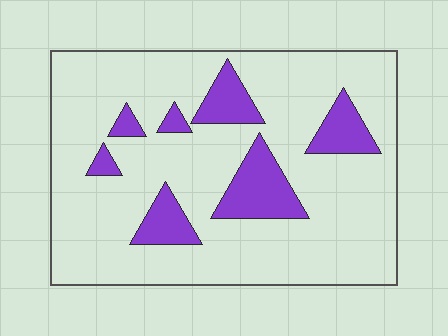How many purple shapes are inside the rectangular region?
7.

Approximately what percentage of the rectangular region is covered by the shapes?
Approximately 15%.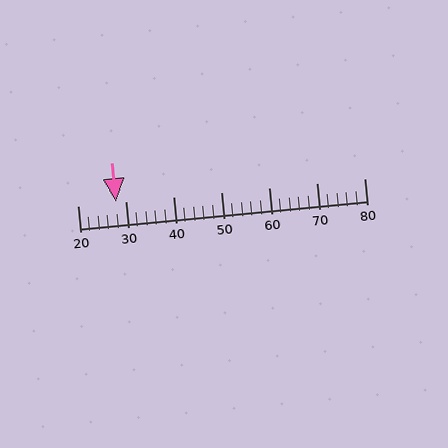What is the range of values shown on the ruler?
The ruler shows values from 20 to 80.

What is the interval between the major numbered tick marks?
The major tick marks are spaced 10 units apart.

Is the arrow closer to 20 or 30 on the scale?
The arrow is closer to 30.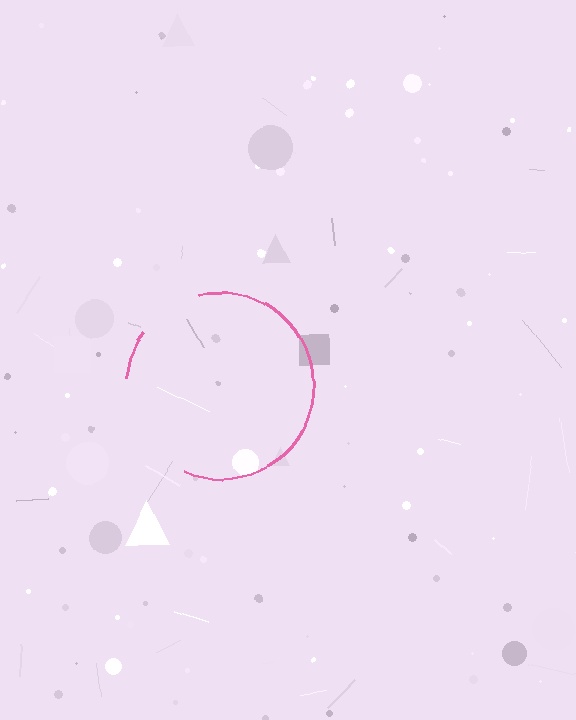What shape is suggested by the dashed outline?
The dashed outline suggests a circle.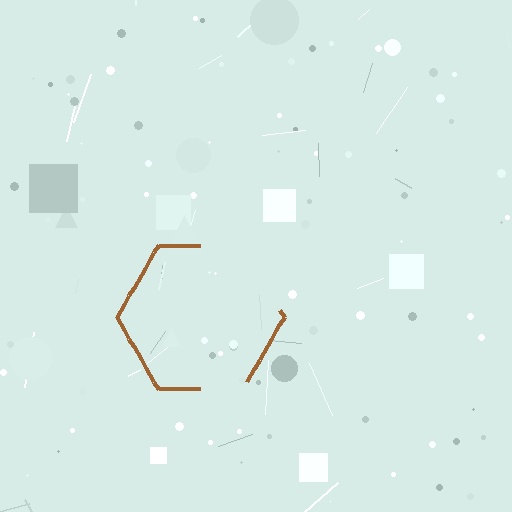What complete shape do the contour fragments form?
The contour fragments form a hexagon.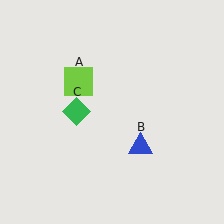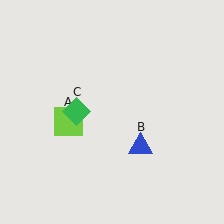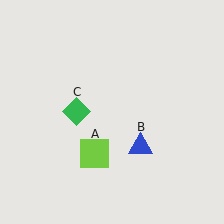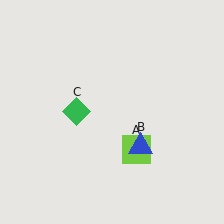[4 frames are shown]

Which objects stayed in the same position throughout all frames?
Blue triangle (object B) and green diamond (object C) remained stationary.